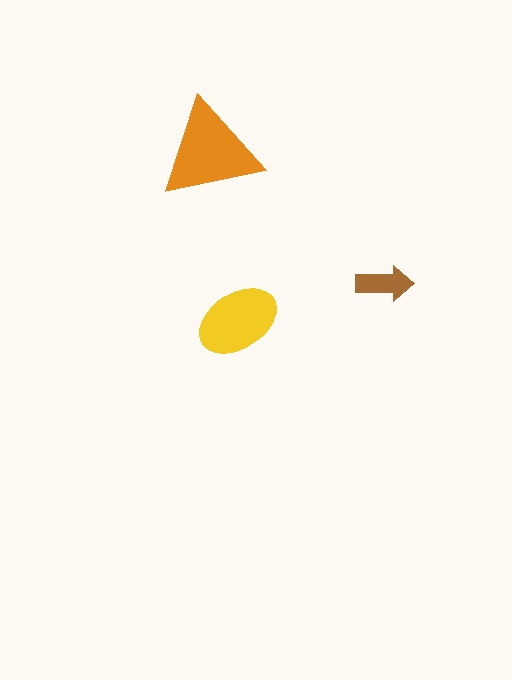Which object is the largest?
The orange triangle.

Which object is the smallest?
The brown arrow.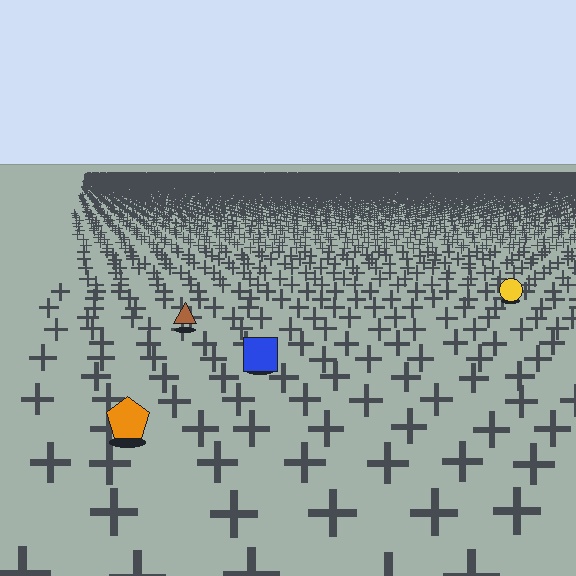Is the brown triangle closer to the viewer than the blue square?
No. The blue square is closer — you can tell from the texture gradient: the ground texture is coarser near it.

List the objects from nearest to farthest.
From nearest to farthest: the orange pentagon, the blue square, the brown triangle, the yellow circle.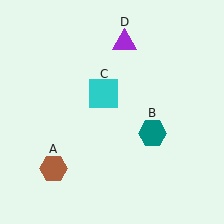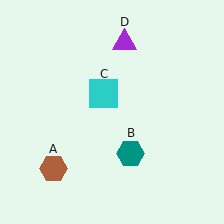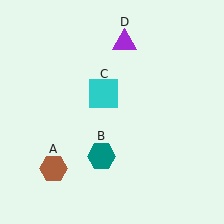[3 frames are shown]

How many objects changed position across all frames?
1 object changed position: teal hexagon (object B).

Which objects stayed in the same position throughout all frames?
Brown hexagon (object A) and cyan square (object C) and purple triangle (object D) remained stationary.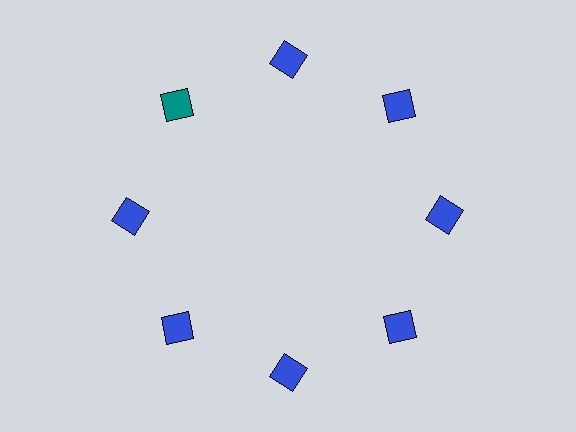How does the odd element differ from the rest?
It has a different color: teal instead of blue.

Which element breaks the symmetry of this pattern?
The teal square at roughly the 10 o'clock position breaks the symmetry. All other shapes are blue squares.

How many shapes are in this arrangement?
There are 8 shapes arranged in a ring pattern.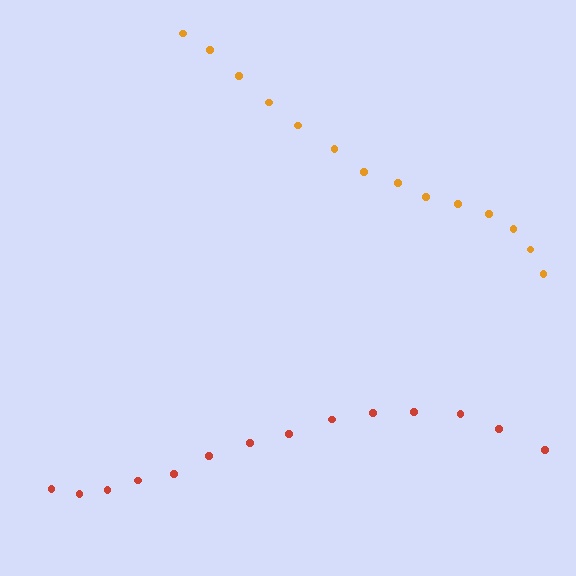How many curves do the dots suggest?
There are 2 distinct paths.